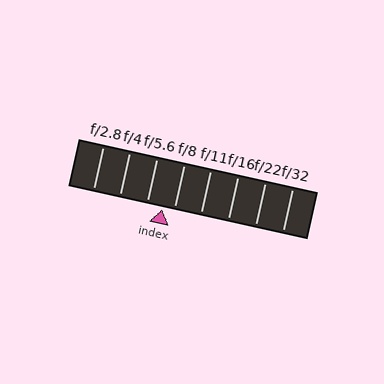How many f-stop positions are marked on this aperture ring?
There are 8 f-stop positions marked.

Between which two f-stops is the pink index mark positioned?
The index mark is between f/5.6 and f/8.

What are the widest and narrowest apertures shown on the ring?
The widest aperture shown is f/2.8 and the narrowest is f/32.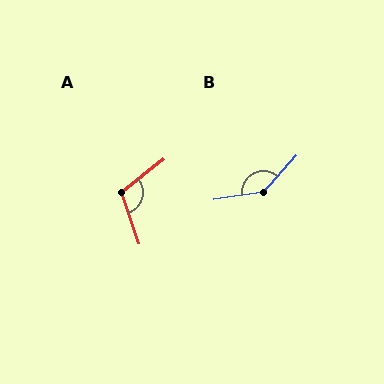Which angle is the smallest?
A, at approximately 110 degrees.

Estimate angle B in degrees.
Approximately 141 degrees.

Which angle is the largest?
B, at approximately 141 degrees.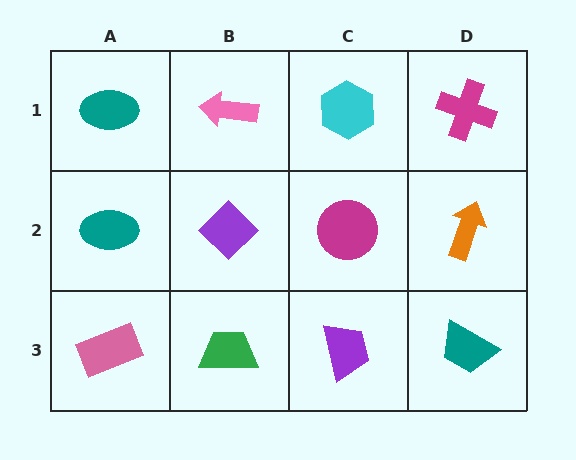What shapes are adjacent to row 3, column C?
A magenta circle (row 2, column C), a green trapezoid (row 3, column B), a teal trapezoid (row 3, column D).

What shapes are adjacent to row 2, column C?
A cyan hexagon (row 1, column C), a purple trapezoid (row 3, column C), a purple diamond (row 2, column B), an orange arrow (row 2, column D).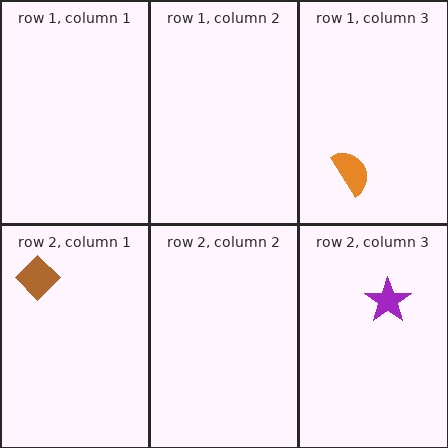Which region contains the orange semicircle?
The row 1, column 3 region.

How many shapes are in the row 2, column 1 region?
1.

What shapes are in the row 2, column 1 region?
The brown diamond.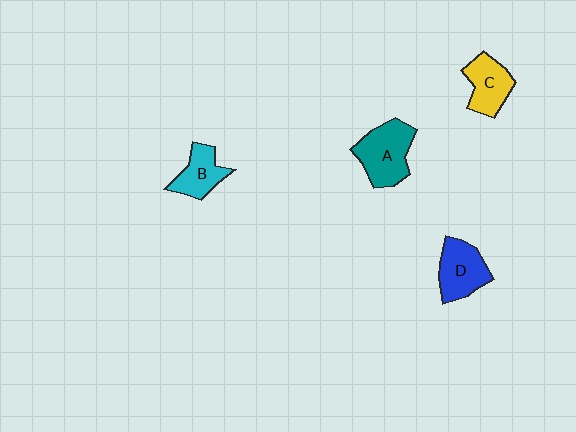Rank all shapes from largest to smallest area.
From largest to smallest: A (teal), D (blue), C (yellow), B (cyan).